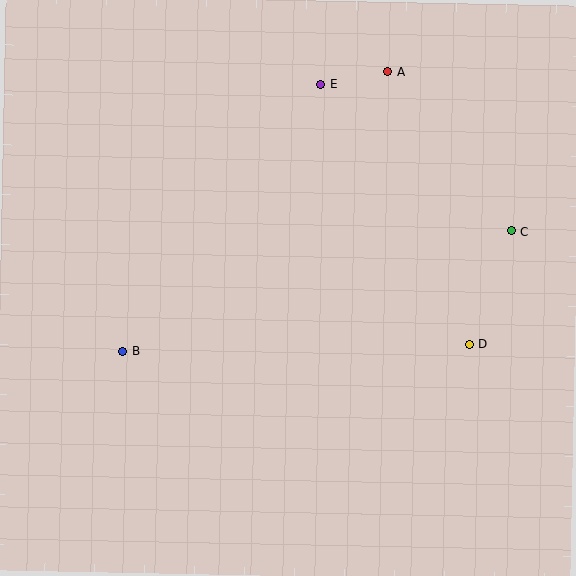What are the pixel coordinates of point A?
Point A is at (388, 72).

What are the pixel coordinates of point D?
Point D is at (469, 344).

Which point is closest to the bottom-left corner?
Point B is closest to the bottom-left corner.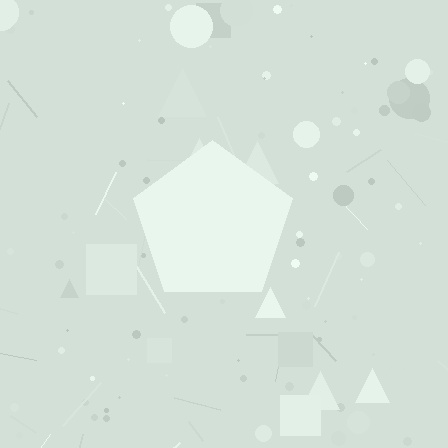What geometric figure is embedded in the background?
A pentagon is embedded in the background.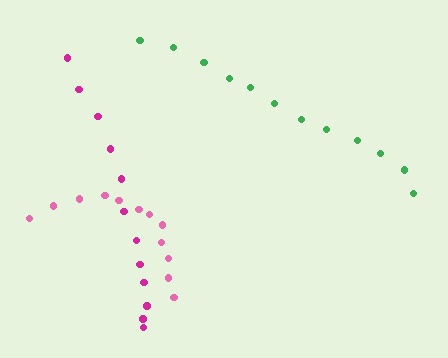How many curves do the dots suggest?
There are 3 distinct paths.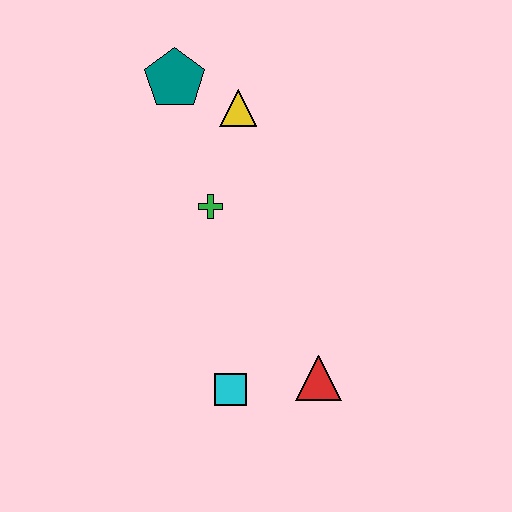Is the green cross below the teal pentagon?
Yes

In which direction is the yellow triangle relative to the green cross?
The yellow triangle is above the green cross.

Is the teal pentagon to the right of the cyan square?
No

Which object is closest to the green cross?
The yellow triangle is closest to the green cross.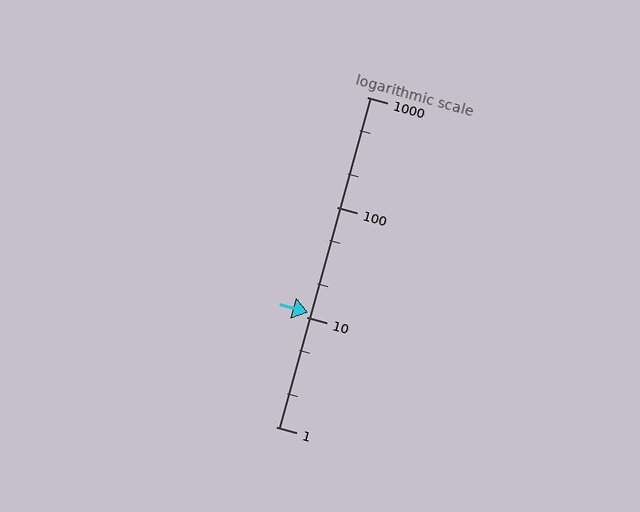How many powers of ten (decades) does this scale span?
The scale spans 3 decades, from 1 to 1000.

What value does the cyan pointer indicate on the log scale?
The pointer indicates approximately 11.